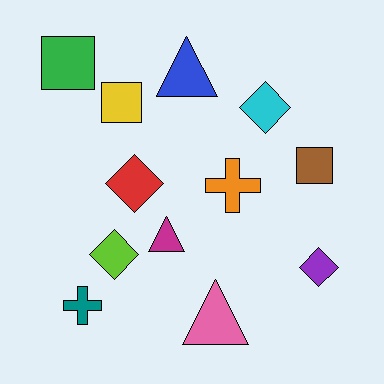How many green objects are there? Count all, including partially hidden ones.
There is 1 green object.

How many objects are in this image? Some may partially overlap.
There are 12 objects.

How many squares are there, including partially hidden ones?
There are 3 squares.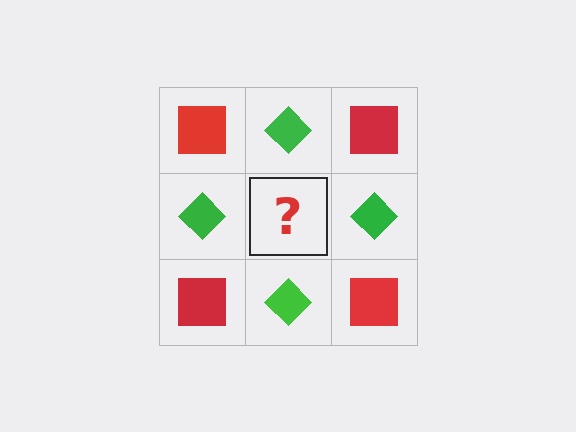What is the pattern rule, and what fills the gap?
The rule is that it alternates red square and green diamond in a checkerboard pattern. The gap should be filled with a red square.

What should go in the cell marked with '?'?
The missing cell should contain a red square.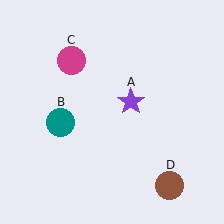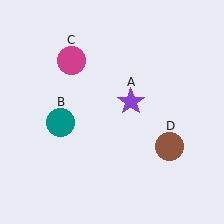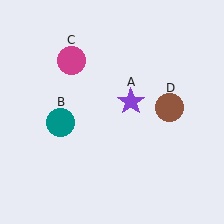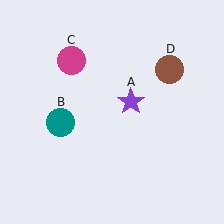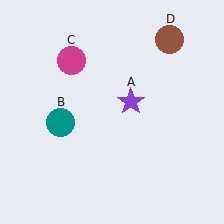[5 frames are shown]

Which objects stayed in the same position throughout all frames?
Purple star (object A) and teal circle (object B) and magenta circle (object C) remained stationary.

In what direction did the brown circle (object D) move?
The brown circle (object D) moved up.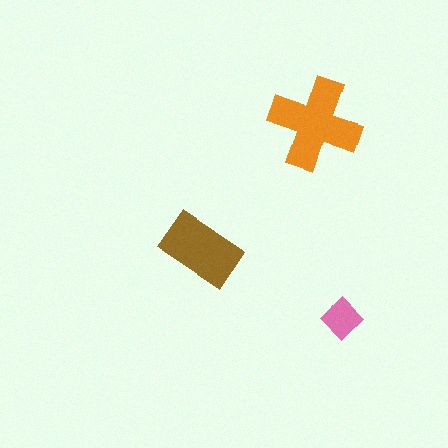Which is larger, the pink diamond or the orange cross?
The orange cross.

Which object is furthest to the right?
The pink diamond is rightmost.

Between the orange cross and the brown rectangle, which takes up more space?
The orange cross.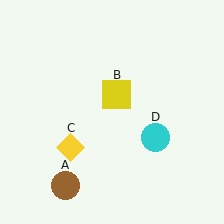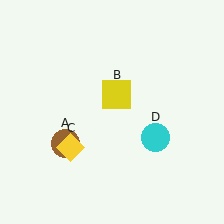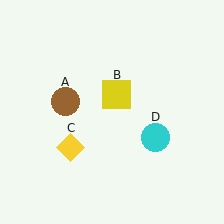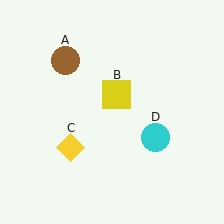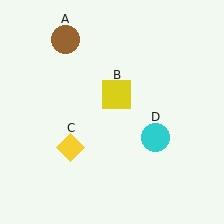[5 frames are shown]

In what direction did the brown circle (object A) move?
The brown circle (object A) moved up.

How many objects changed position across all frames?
1 object changed position: brown circle (object A).